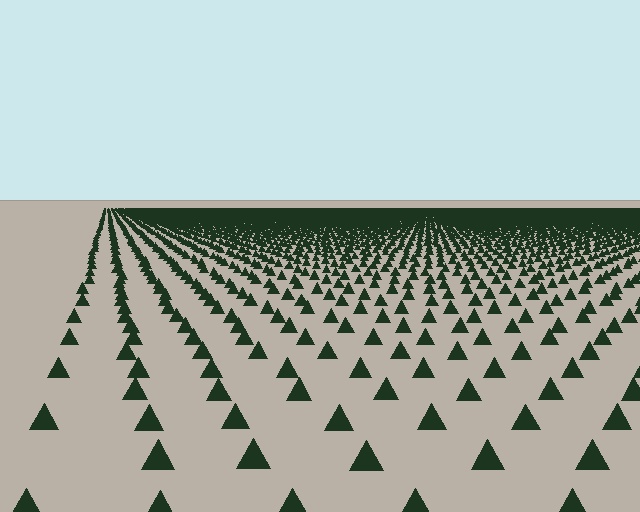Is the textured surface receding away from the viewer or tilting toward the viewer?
The surface is receding away from the viewer. Texture elements get smaller and denser toward the top.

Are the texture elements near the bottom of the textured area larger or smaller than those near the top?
Larger. Near the bottom, elements are closer to the viewer and appear at a bigger on-screen size.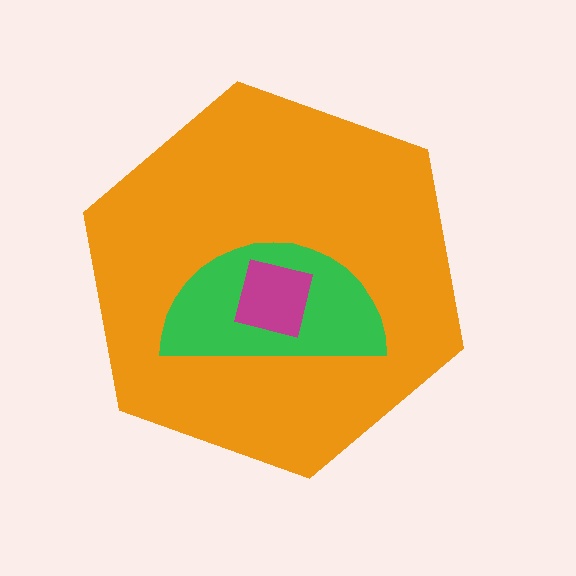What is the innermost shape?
The magenta square.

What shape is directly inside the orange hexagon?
The green semicircle.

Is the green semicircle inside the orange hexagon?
Yes.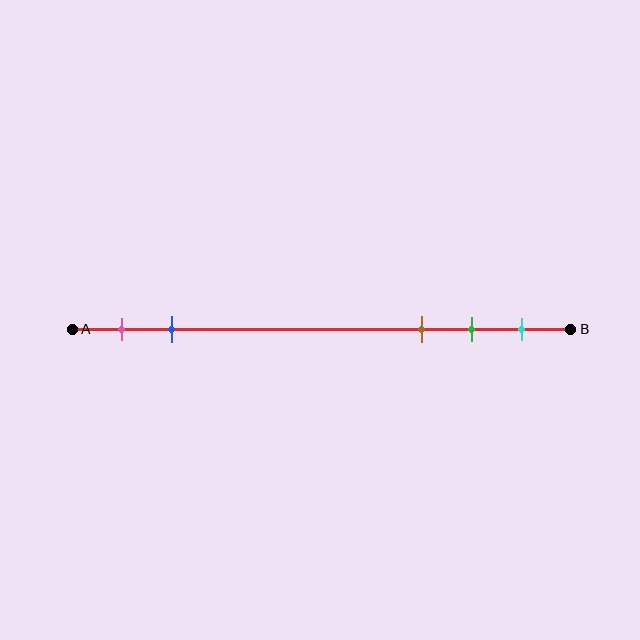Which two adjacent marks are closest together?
The green and cyan marks are the closest adjacent pair.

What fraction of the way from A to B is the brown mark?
The brown mark is approximately 70% (0.7) of the way from A to B.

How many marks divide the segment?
There are 5 marks dividing the segment.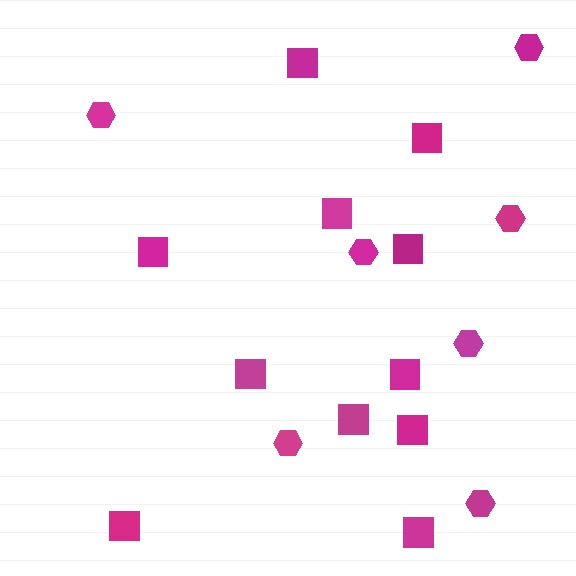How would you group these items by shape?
There are 2 groups: one group of hexagons (7) and one group of squares (11).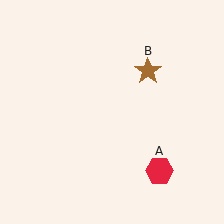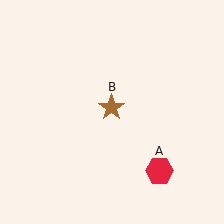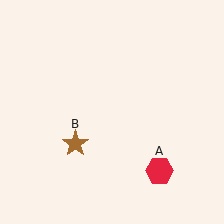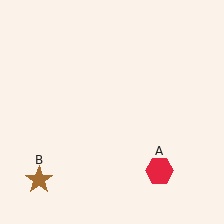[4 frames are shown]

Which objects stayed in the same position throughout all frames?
Red hexagon (object A) remained stationary.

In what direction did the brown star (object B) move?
The brown star (object B) moved down and to the left.